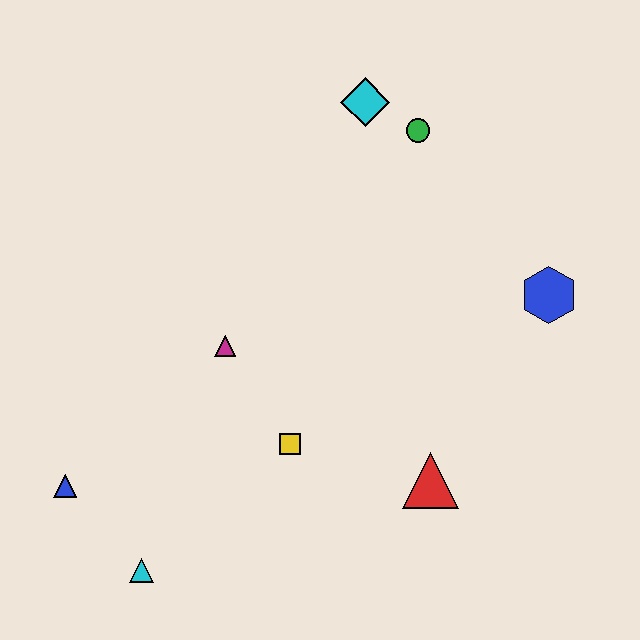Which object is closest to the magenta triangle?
The yellow square is closest to the magenta triangle.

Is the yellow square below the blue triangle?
No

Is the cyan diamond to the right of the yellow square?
Yes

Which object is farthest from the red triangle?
The cyan diamond is farthest from the red triangle.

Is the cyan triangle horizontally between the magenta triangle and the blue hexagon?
No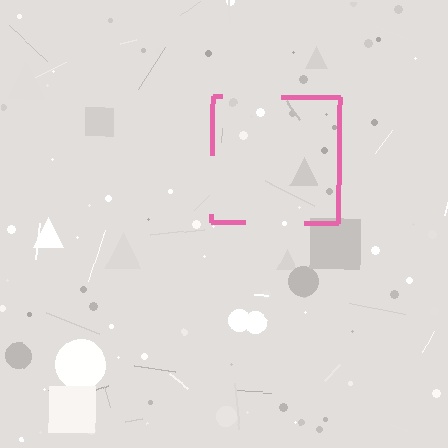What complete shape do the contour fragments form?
The contour fragments form a square.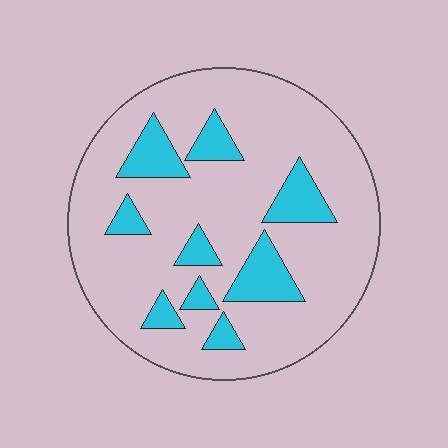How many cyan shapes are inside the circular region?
9.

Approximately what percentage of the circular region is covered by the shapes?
Approximately 20%.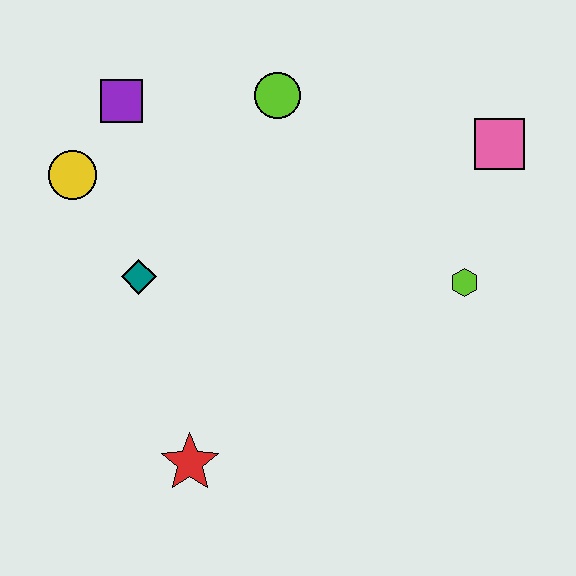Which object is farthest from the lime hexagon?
The yellow circle is farthest from the lime hexagon.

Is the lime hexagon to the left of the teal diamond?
No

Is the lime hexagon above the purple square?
No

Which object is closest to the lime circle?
The purple square is closest to the lime circle.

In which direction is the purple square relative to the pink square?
The purple square is to the left of the pink square.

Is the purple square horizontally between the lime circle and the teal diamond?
No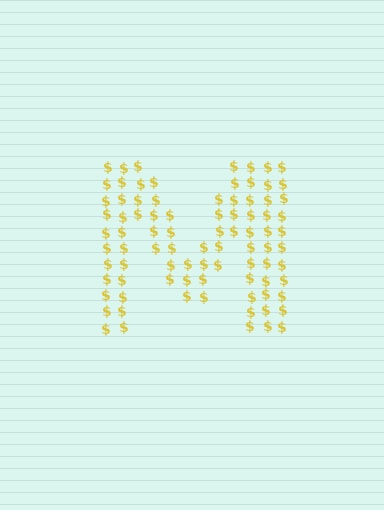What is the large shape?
The large shape is the letter M.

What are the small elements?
The small elements are dollar signs.